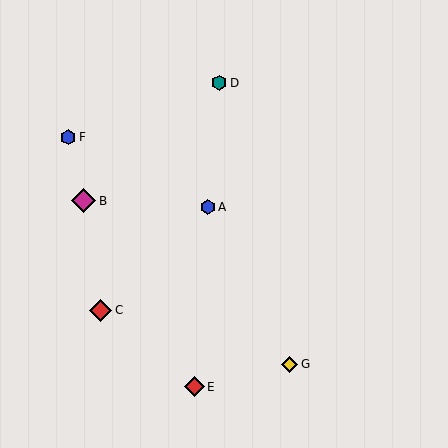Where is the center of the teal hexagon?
The center of the teal hexagon is at (219, 83).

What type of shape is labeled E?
Shape E is a red diamond.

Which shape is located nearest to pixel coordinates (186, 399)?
The red diamond (labeled E) at (195, 387) is nearest to that location.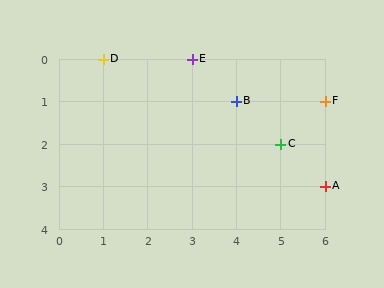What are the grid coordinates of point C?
Point C is at grid coordinates (5, 2).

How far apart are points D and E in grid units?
Points D and E are 2 columns apart.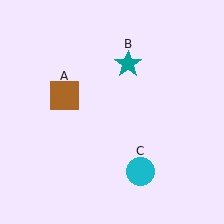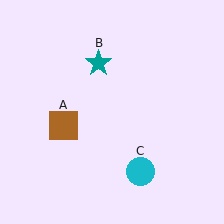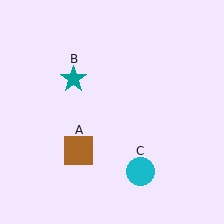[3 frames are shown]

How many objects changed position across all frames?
2 objects changed position: brown square (object A), teal star (object B).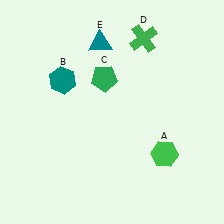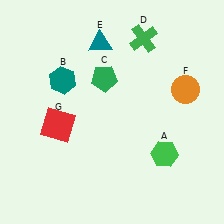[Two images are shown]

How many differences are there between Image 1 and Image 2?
There are 2 differences between the two images.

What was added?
An orange circle (F), a red square (G) were added in Image 2.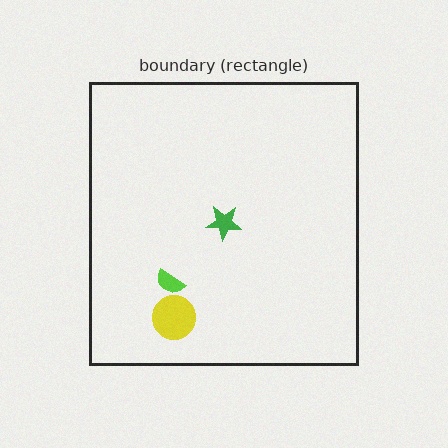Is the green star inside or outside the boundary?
Inside.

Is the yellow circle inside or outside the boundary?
Inside.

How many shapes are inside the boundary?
3 inside, 0 outside.